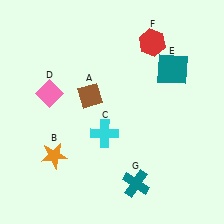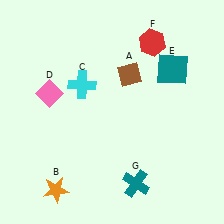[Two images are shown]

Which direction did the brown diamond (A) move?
The brown diamond (A) moved right.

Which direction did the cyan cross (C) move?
The cyan cross (C) moved up.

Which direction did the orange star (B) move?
The orange star (B) moved down.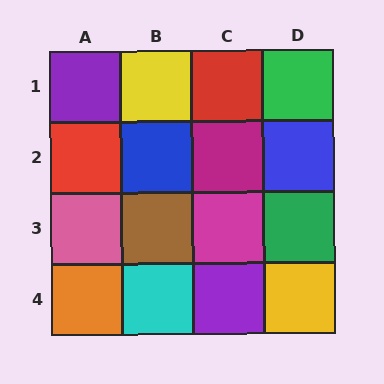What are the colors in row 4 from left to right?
Orange, cyan, purple, yellow.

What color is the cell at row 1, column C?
Red.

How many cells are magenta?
2 cells are magenta.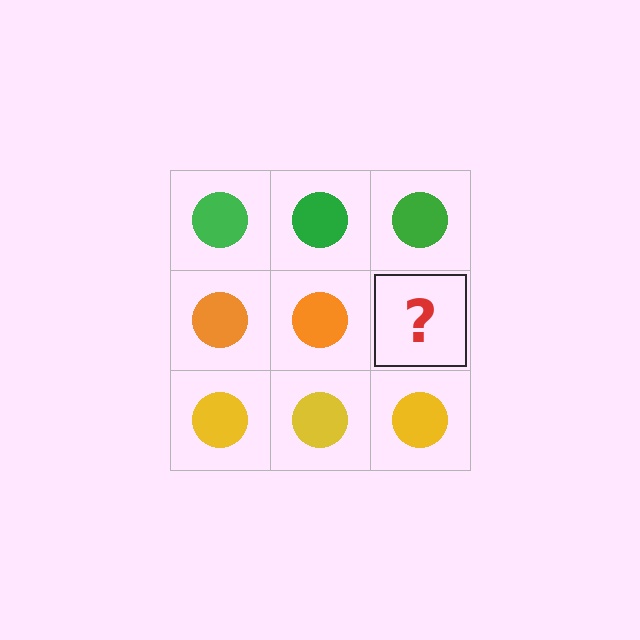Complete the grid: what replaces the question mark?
The question mark should be replaced with an orange circle.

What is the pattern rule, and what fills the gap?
The rule is that each row has a consistent color. The gap should be filled with an orange circle.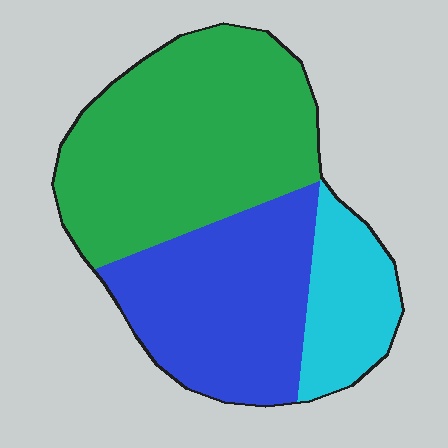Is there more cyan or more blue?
Blue.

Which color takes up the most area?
Green, at roughly 50%.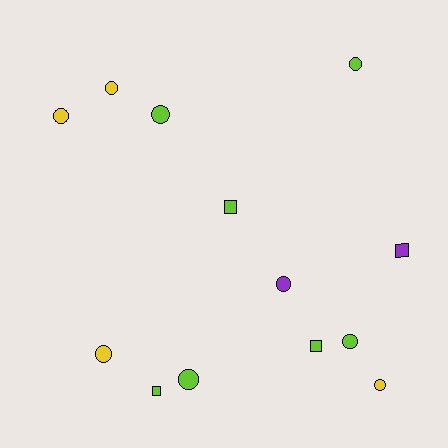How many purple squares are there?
There is 1 purple square.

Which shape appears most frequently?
Circle, with 9 objects.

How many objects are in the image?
There are 13 objects.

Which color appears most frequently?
Lime, with 7 objects.